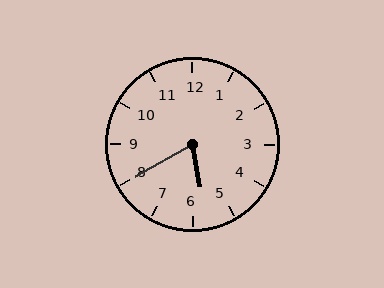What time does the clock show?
5:40.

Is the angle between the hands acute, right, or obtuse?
It is acute.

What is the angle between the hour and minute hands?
Approximately 70 degrees.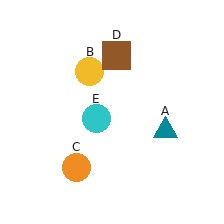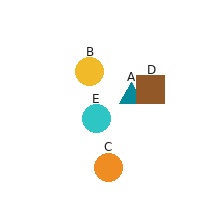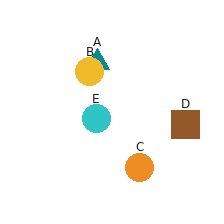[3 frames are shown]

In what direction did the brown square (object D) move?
The brown square (object D) moved down and to the right.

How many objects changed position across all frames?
3 objects changed position: teal triangle (object A), orange circle (object C), brown square (object D).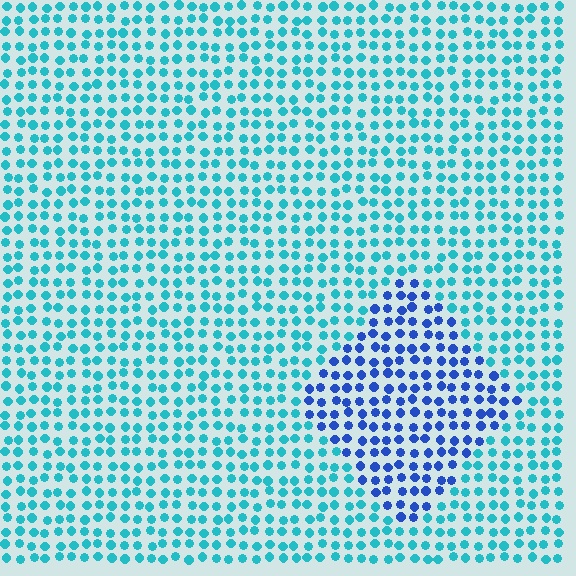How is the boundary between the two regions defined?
The boundary is defined purely by a slight shift in hue (about 42 degrees). Spacing, size, and orientation are identical on both sides.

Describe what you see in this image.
The image is filled with small cyan elements in a uniform arrangement. A diamond-shaped region is visible where the elements are tinted to a slightly different hue, forming a subtle color boundary.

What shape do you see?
I see a diamond.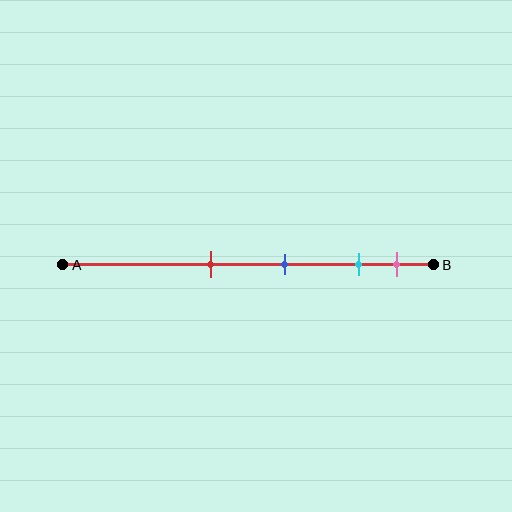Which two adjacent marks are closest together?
The cyan and pink marks are the closest adjacent pair.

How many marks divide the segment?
There are 4 marks dividing the segment.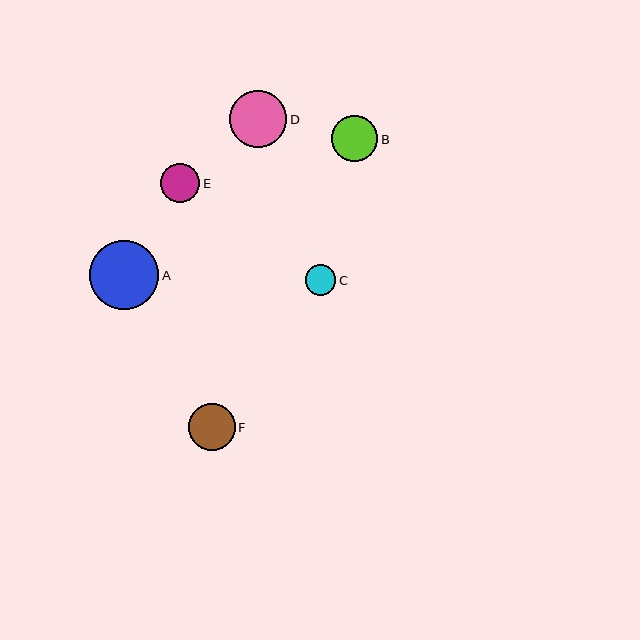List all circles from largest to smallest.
From largest to smallest: A, D, F, B, E, C.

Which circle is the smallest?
Circle C is the smallest with a size of approximately 30 pixels.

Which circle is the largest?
Circle A is the largest with a size of approximately 69 pixels.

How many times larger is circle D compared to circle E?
Circle D is approximately 1.4 times the size of circle E.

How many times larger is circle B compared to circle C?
Circle B is approximately 1.5 times the size of circle C.